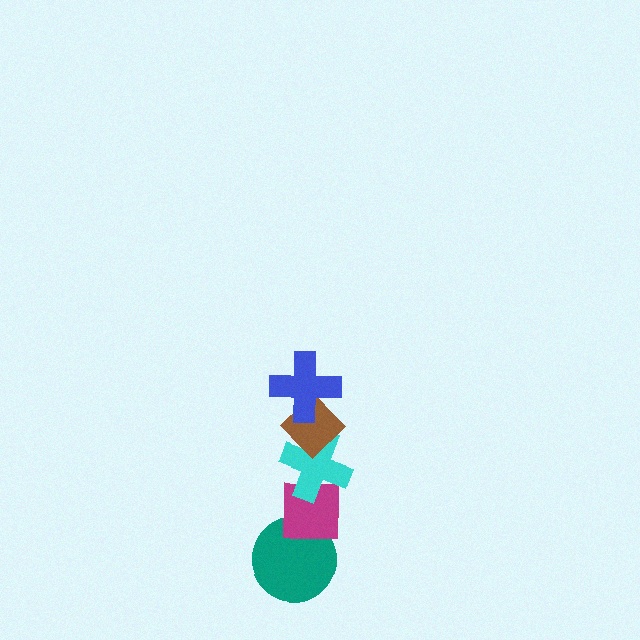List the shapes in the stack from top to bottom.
From top to bottom: the blue cross, the brown diamond, the cyan cross, the magenta square, the teal circle.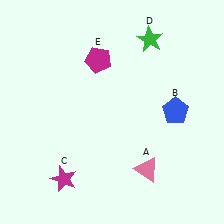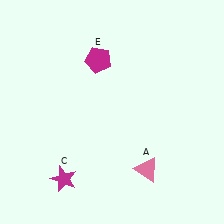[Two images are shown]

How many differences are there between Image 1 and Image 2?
There are 2 differences between the two images.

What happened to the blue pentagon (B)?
The blue pentagon (B) was removed in Image 2. It was in the top-right area of Image 1.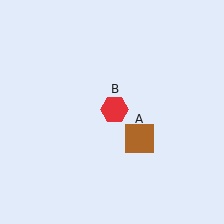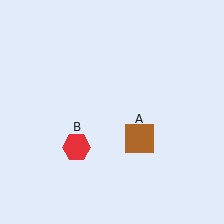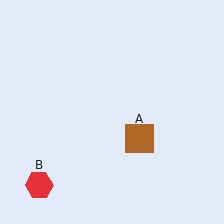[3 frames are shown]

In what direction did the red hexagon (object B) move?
The red hexagon (object B) moved down and to the left.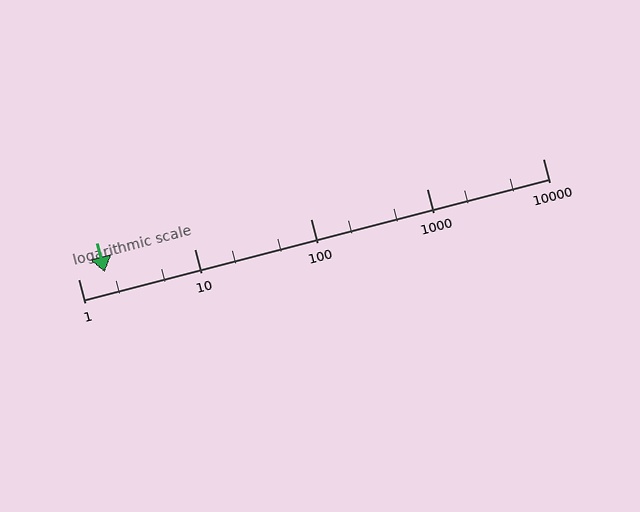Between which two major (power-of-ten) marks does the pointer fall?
The pointer is between 1 and 10.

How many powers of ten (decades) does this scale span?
The scale spans 4 decades, from 1 to 10000.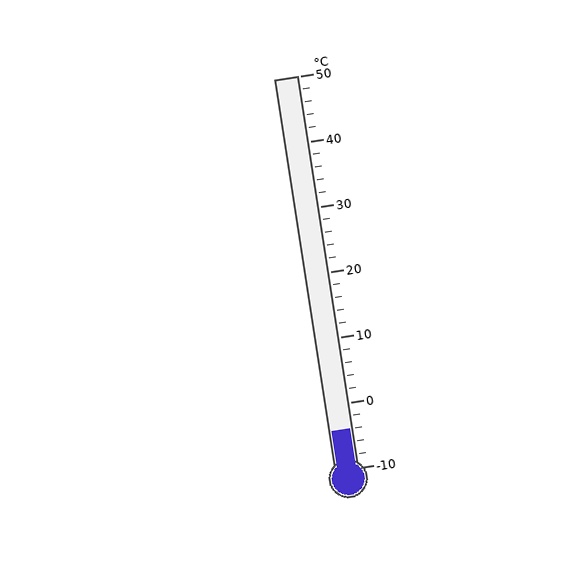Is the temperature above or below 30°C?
The temperature is below 30°C.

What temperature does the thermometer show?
The thermometer shows approximately -4°C.